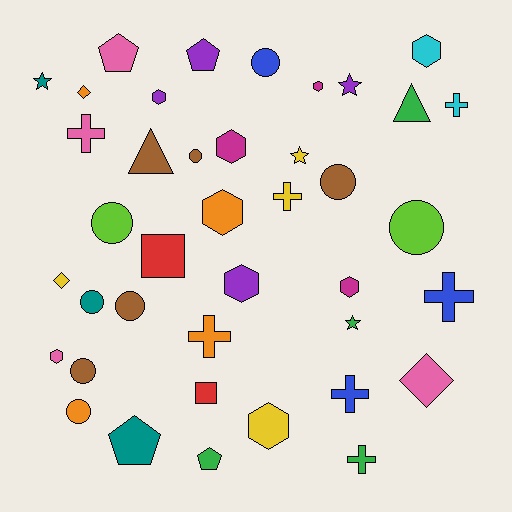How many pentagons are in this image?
There are 4 pentagons.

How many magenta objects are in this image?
There are 3 magenta objects.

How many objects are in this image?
There are 40 objects.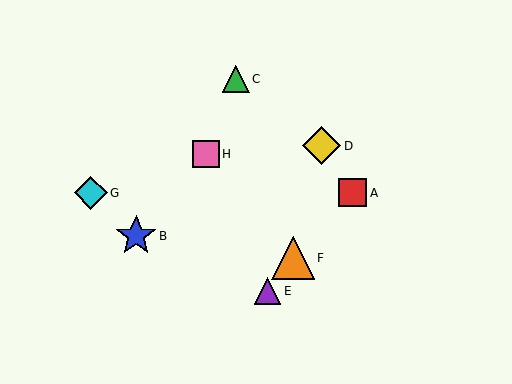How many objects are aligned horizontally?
2 objects (A, G) are aligned horizontally.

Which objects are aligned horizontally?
Objects A, G are aligned horizontally.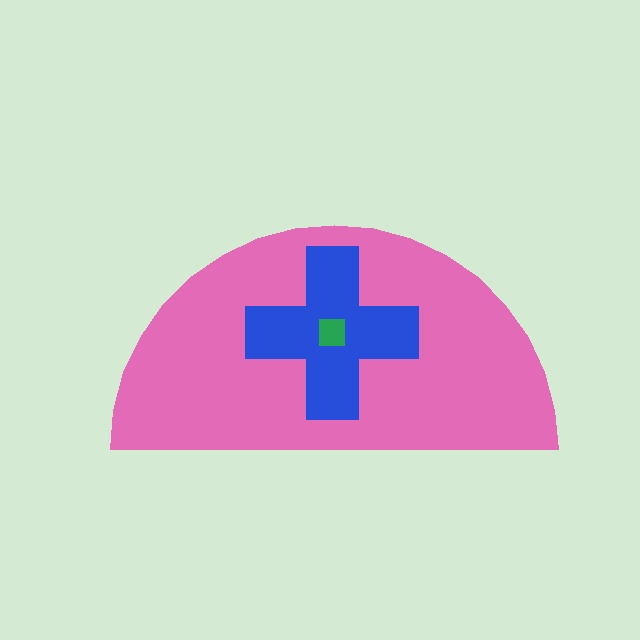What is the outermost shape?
The pink semicircle.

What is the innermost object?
The green square.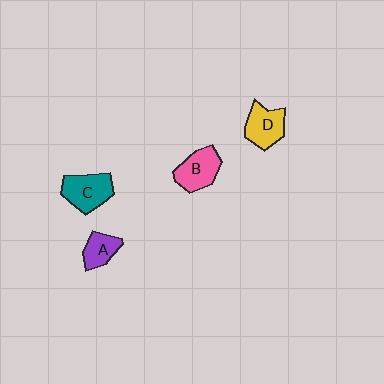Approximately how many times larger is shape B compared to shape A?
Approximately 1.5 times.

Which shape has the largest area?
Shape C (teal).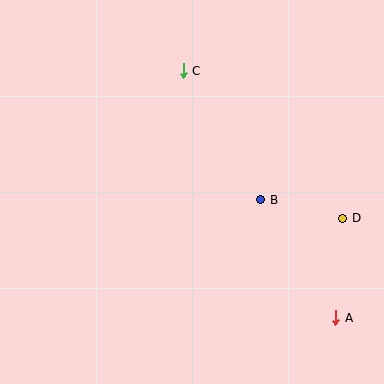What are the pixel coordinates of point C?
Point C is at (183, 71).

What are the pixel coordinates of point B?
Point B is at (261, 200).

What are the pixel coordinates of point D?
Point D is at (343, 218).